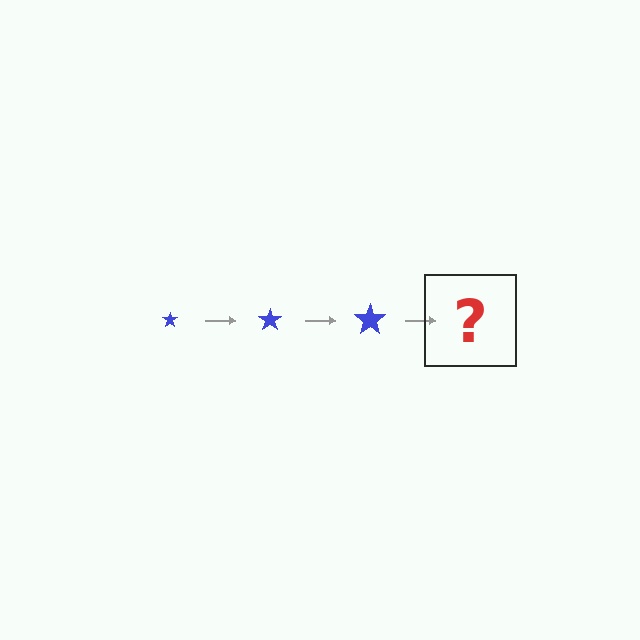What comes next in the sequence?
The next element should be a blue star, larger than the previous one.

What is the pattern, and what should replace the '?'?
The pattern is that the star gets progressively larger each step. The '?' should be a blue star, larger than the previous one.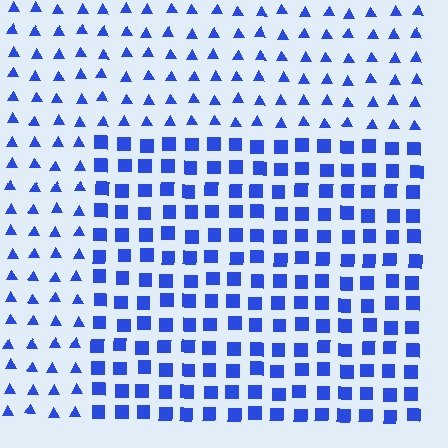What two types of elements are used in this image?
The image uses squares inside the rectangle region and triangles outside it.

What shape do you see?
I see a rectangle.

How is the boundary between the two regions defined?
The boundary is defined by a change in element shape: squares inside vs. triangles outside. All elements share the same color and spacing.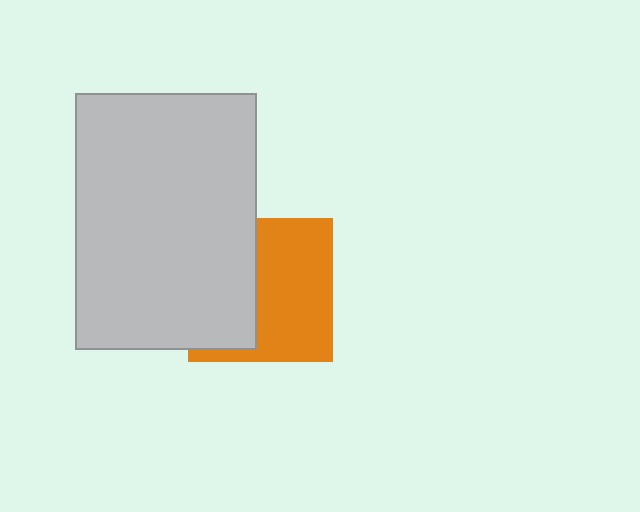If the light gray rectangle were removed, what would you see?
You would see the complete orange square.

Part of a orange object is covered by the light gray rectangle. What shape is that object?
It is a square.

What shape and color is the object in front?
The object in front is a light gray rectangle.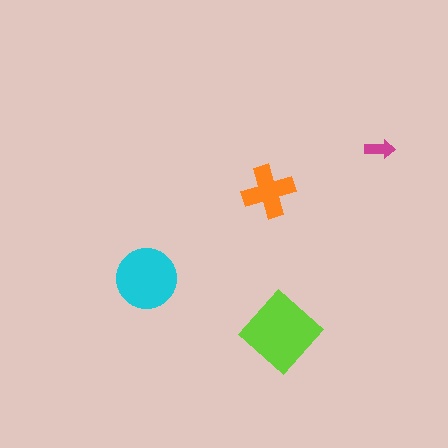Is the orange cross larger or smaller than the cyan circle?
Smaller.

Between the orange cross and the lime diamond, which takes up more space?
The lime diamond.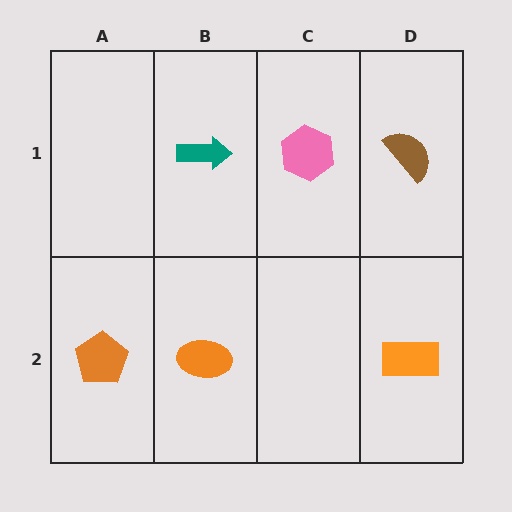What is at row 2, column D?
An orange rectangle.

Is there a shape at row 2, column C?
No, that cell is empty.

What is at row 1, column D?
A brown semicircle.